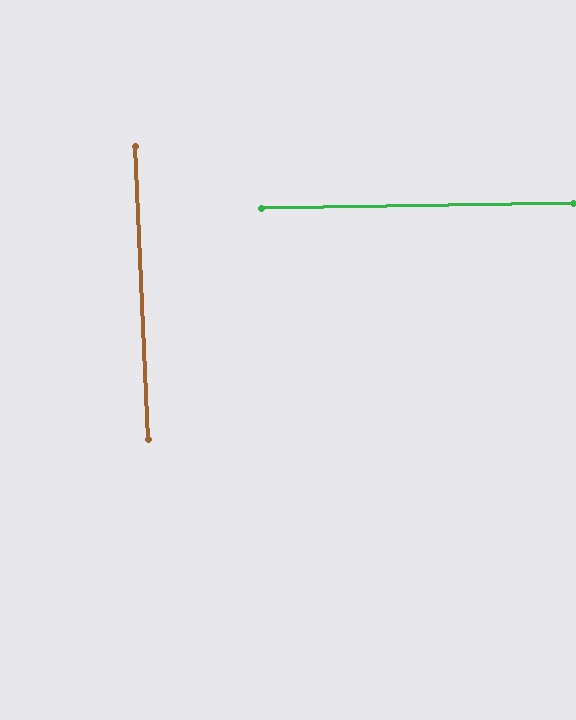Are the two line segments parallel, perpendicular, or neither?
Perpendicular — they meet at approximately 88°.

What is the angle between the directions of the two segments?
Approximately 88 degrees.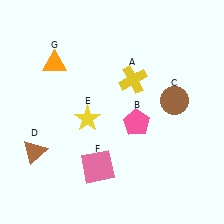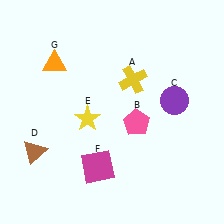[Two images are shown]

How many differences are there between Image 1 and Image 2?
There are 2 differences between the two images.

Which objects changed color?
C changed from brown to purple. F changed from pink to magenta.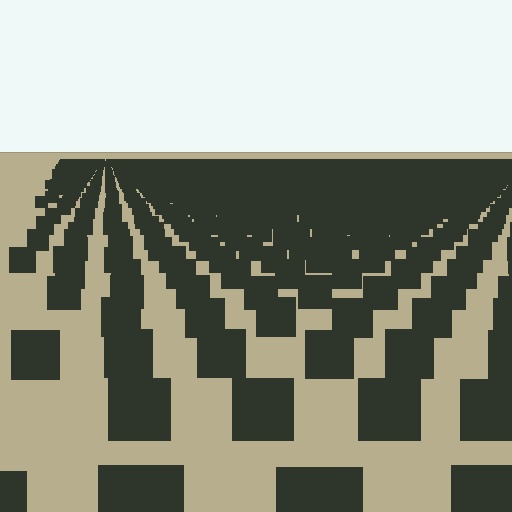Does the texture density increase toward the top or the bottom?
Density increases toward the top.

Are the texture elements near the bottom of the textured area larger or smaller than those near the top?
Larger. Near the bottom, elements are closer to the viewer and appear at a bigger on-screen size.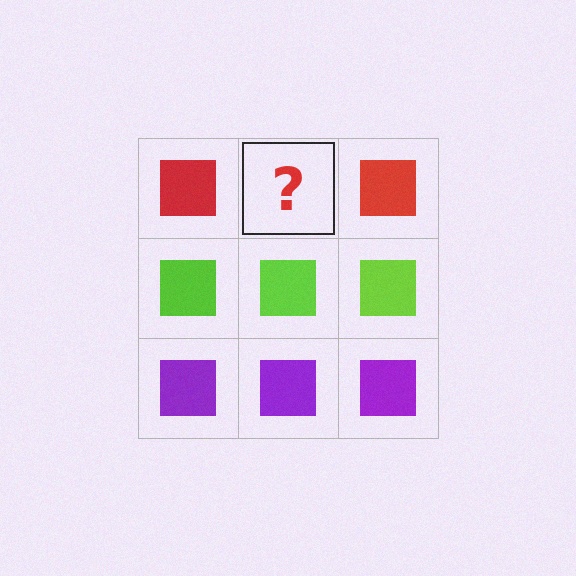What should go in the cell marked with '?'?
The missing cell should contain a red square.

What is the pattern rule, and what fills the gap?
The rule is that each row has a consistent color. The gap should be filled with a red square.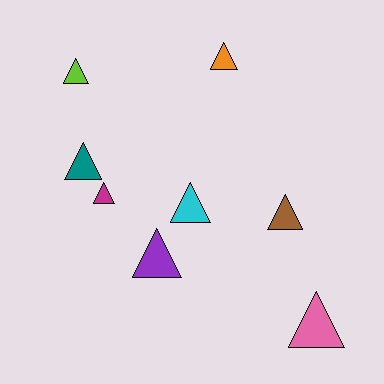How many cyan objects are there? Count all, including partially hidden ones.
There is 1 cyan object.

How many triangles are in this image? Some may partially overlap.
There are 8 triangles.